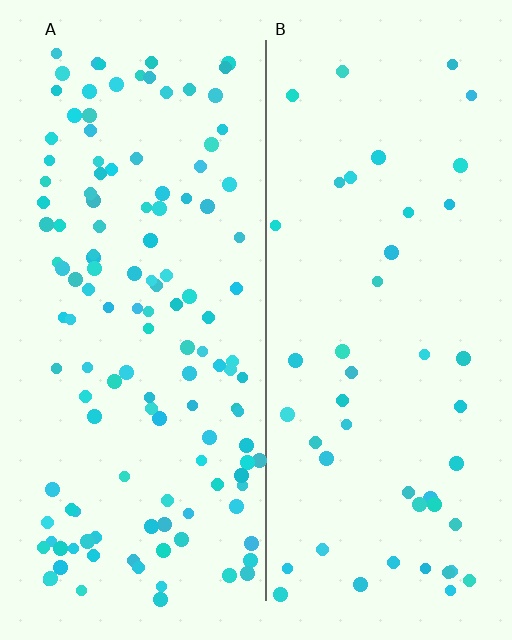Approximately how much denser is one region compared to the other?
Approximately 2.8× — region A over region B.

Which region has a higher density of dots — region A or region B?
A (the left).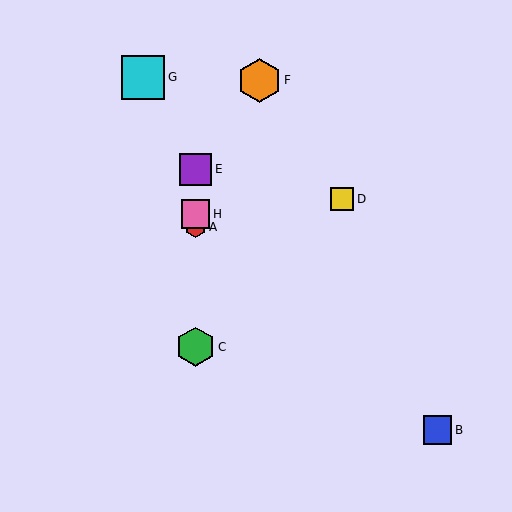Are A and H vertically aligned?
Yes, both are at x≈196.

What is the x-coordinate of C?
Object C is at x≈196.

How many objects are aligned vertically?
4 objects (A, C, E, H) are aligned vertically.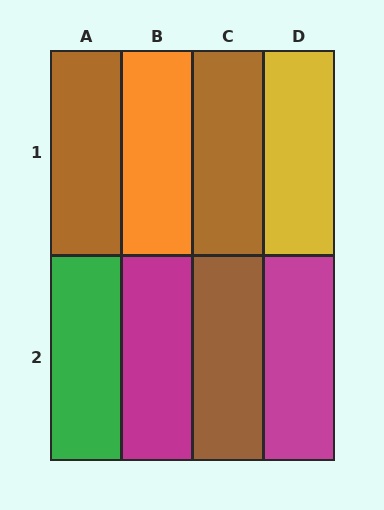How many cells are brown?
3 cells are brown.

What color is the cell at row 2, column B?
Magenta.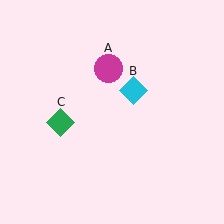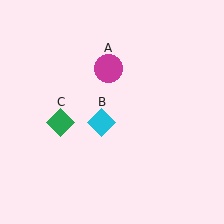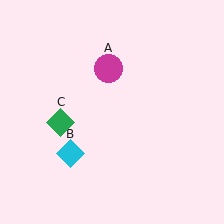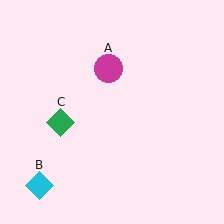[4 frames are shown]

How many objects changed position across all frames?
1 object changed position: cyan diamond (object B).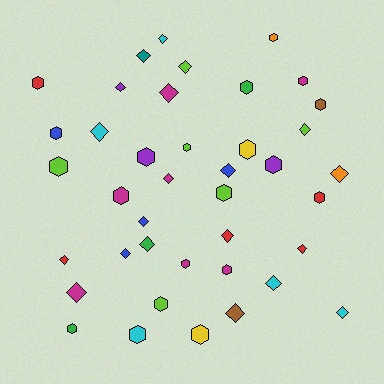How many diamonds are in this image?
There are 20 diamonds.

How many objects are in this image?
There are 40 objects.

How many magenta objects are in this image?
There are 7 magenta objects.